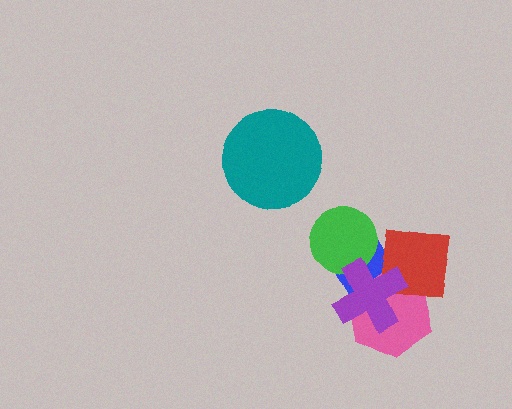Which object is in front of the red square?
The purple cross is in front of the red square.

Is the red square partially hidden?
Yes, it is partially covered by another shape.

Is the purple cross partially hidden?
No, no other shape covers it.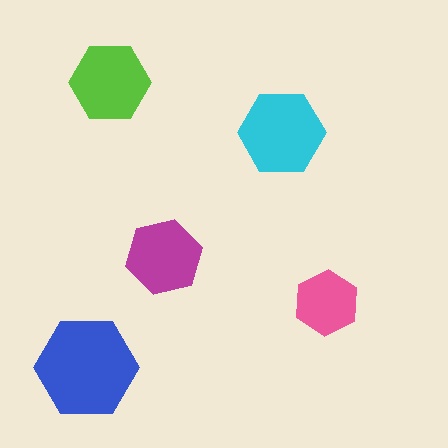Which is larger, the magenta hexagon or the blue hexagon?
The blue one.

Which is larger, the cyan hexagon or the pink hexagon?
The cyan one.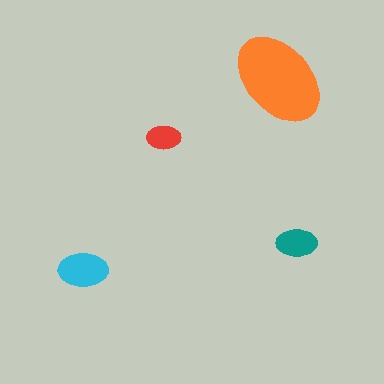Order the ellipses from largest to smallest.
the orange one, the cyan one, the teal one, the red one.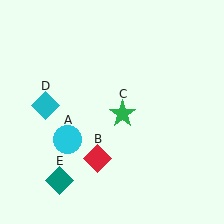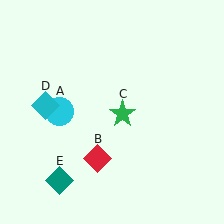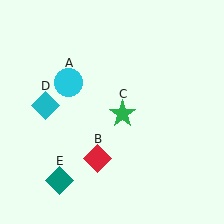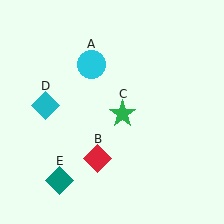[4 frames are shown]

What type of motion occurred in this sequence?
The cyan circle (object A) rotated clockwise around the center of the scene.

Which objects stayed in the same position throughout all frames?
Red diamond (object B) and green star (object C) and cyan diamond (object D) and teal diamond (object E) remained stationary.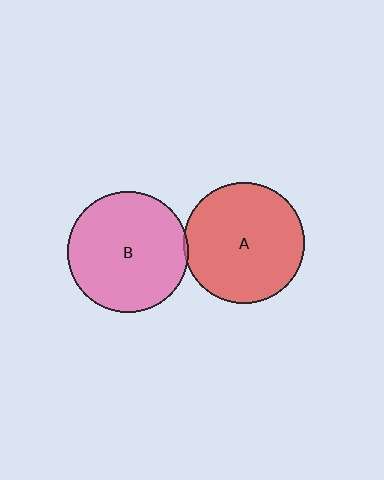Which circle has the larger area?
Circle B (pink).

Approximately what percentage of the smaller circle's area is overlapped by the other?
Approximately 5%.